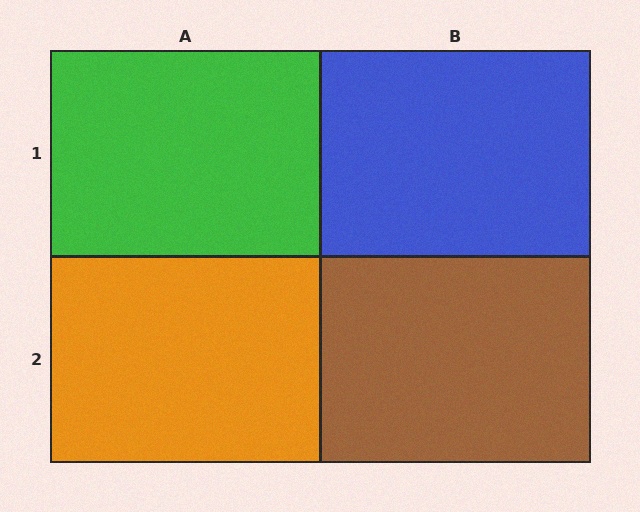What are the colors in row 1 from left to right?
Green, blue.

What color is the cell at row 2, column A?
Orange.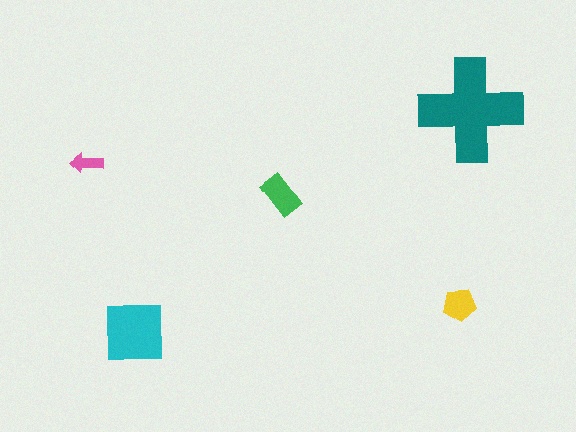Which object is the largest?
The teal cross.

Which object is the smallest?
The pink arrow.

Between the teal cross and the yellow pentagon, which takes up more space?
The teal cross.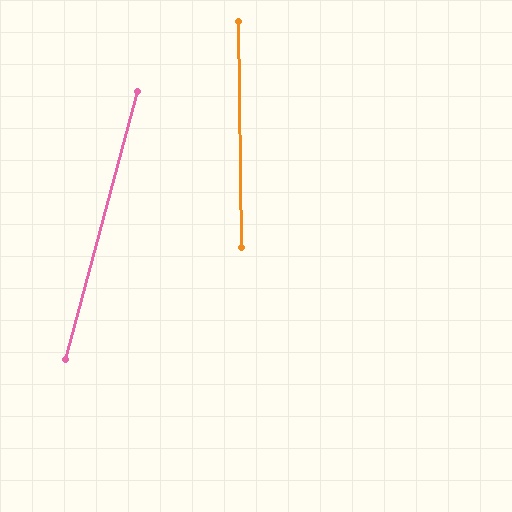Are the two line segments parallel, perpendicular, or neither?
Neither parallel nor perpendicular — they differ by about 16°.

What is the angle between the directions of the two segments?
Approximately 16 degrees.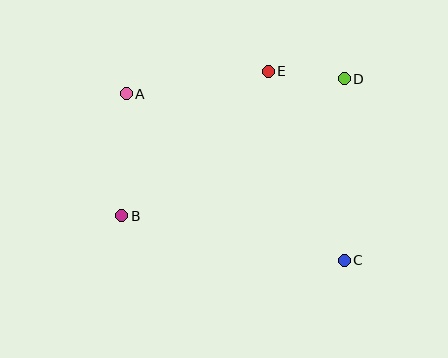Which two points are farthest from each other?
Points A and C are farthest from each other.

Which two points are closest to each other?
Points D and E are closest to each other.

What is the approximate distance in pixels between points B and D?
The distance between B and D is approximately 261 pixels.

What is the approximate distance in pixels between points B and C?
The distance between B and C is approximately 227 pixels.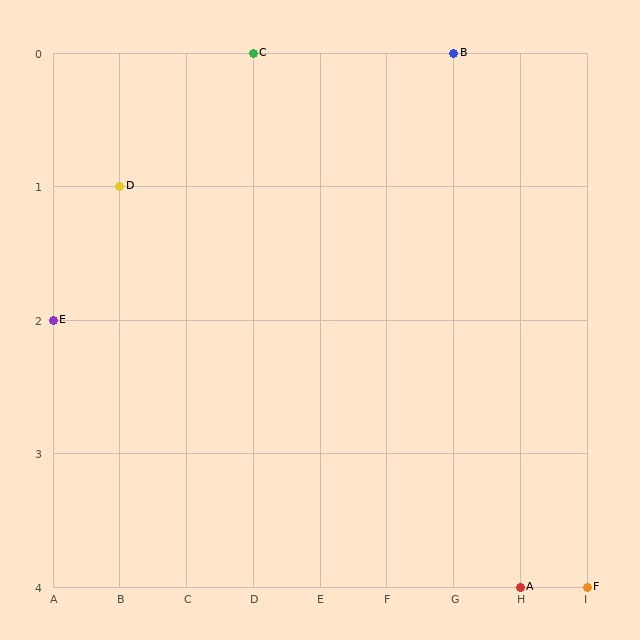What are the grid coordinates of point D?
Point D is at grid coordinates (B, 1).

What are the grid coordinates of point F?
Point F is at grid coordinates (I, 4).